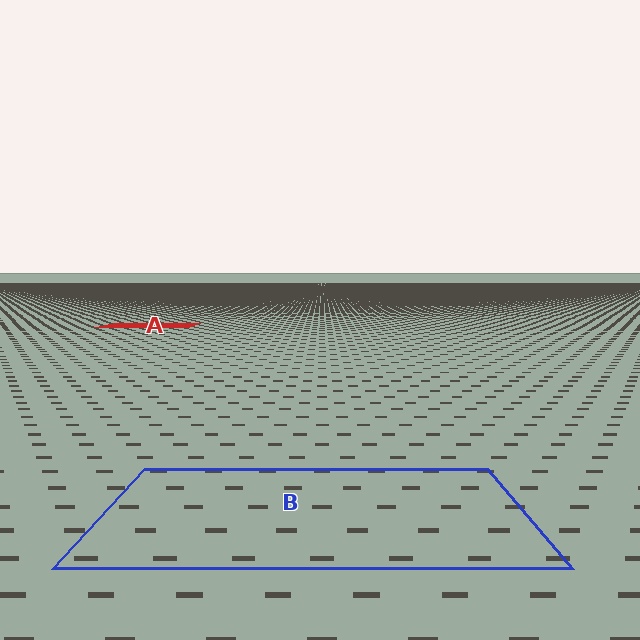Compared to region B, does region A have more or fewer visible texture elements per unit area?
Region A has more texture elements per unit area — they are packed more densely because it is farther away.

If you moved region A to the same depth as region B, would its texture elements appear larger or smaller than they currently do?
They would appear larger. At a closer depth, the same texture elements are projected at a bigger on-screen size.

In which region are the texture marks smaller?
The texture marks are smaller in region A, because it is farther away.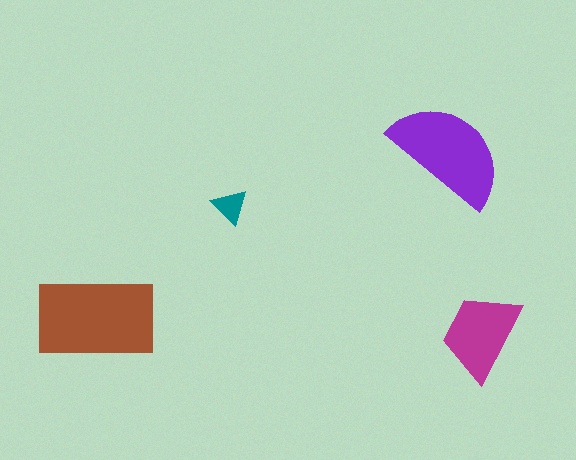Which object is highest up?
The purple semicircle is topmost.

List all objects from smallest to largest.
The teal triangle, the magenta trapezoid, the purple semicircle, the brown rectangle.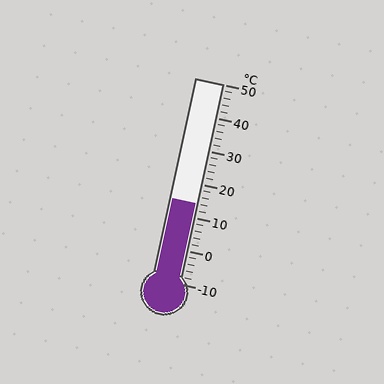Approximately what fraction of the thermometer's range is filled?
The thermometer is filled to approximately 40% of its range.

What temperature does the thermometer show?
The thermometer shows approximately 14°C.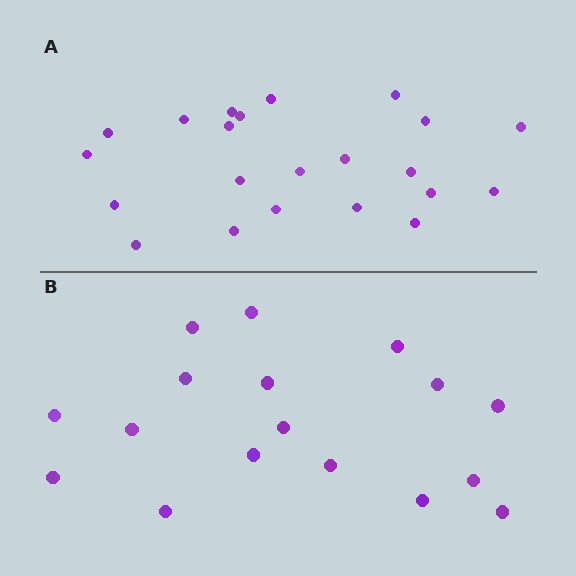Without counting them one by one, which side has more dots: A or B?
Region A (the top region) has more dots.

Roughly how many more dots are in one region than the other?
Region A has about 5 more dots than region B.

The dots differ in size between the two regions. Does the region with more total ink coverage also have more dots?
No. Region B has more total ink coverage because its dots are larger, but region A actually contains more individual dots. Total area can be misleading — the number of items is what matters here.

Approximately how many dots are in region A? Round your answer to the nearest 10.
About 20 dots. (The exact count is 22, which rounds to 20.)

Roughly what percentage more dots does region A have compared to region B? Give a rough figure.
About 30% more.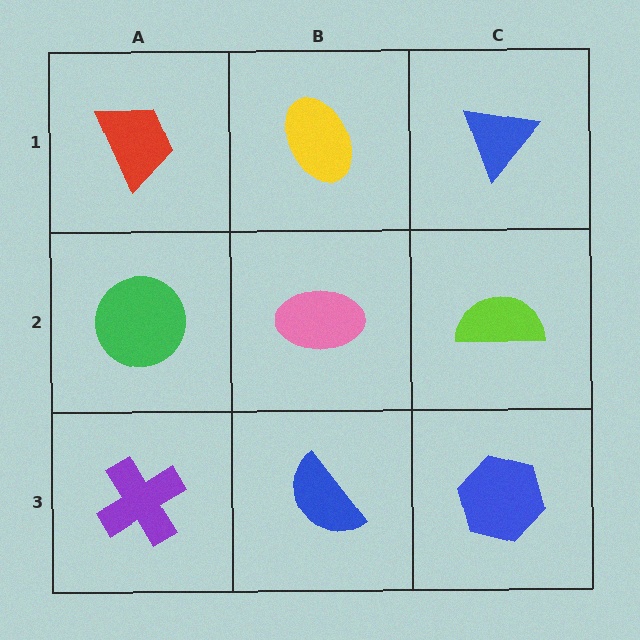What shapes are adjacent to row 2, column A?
A red trapezoid (row 1, column A), a purple cross (row 3, column A), a pink ellipse (row 2, column B).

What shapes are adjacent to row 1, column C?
A lime semicircle (row 2, column C), a yellow ellipse (row 1, column B).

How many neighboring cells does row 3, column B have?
3.